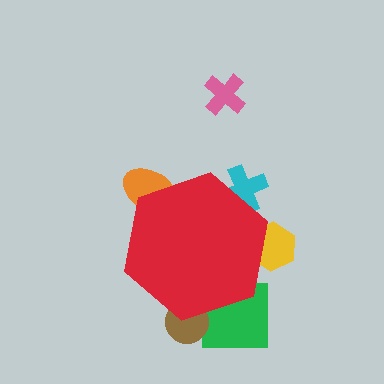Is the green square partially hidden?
Yes, the green square is partially hidden behind the red hexagon.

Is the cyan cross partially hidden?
Yes, the cyan cross is partially hidden behind the red hexagon.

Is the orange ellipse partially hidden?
Yes, the orange ellipse is partially hidden behind the red hexagon.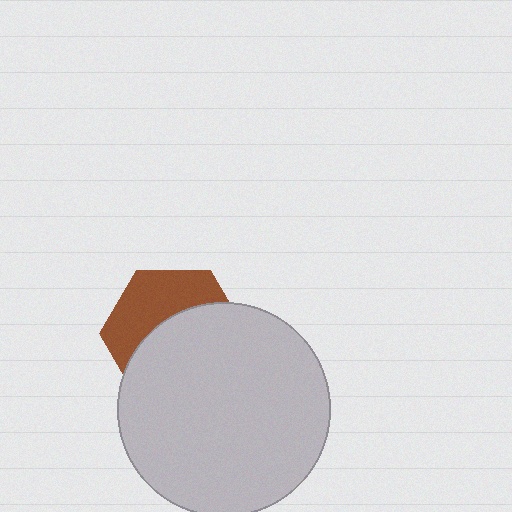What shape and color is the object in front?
The object in front is a light gray circle.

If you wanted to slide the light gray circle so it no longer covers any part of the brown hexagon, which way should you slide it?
Slide it down — that is the most direct way to separate the two shapes.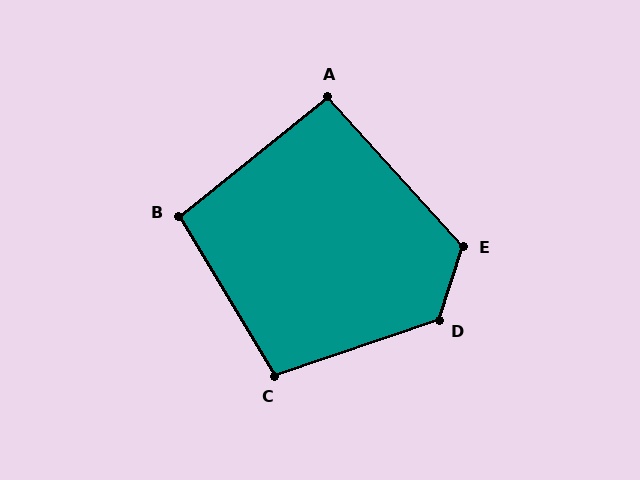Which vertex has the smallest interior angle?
A, at approximately 93 degrees.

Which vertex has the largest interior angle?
D, at approximately 127 degrees.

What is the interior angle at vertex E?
Approximately 120 degrees (obtuse).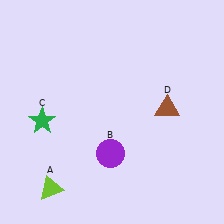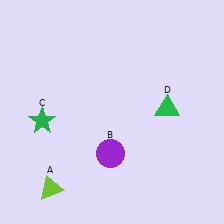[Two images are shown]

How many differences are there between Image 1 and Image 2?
There is 1 difference between the two images.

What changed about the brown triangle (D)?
In Image 1, D is brown. In Image 2, it changed to green.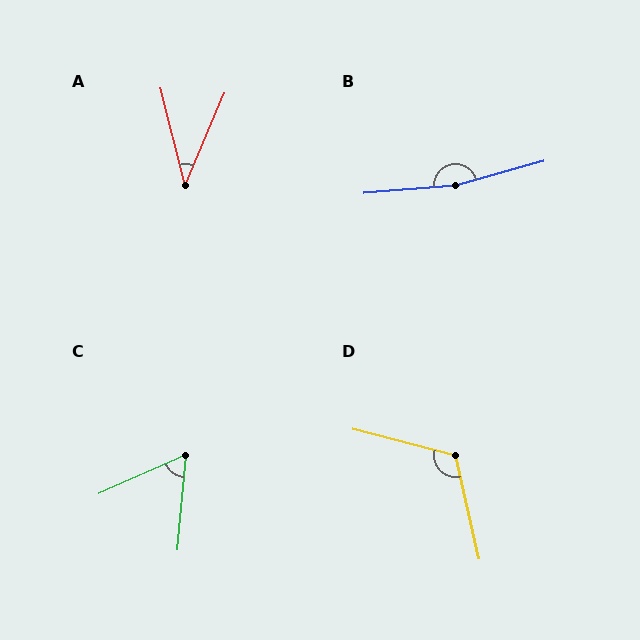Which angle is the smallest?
A, at approximately 38 degrees.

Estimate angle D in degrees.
Approximately 117 degrees.